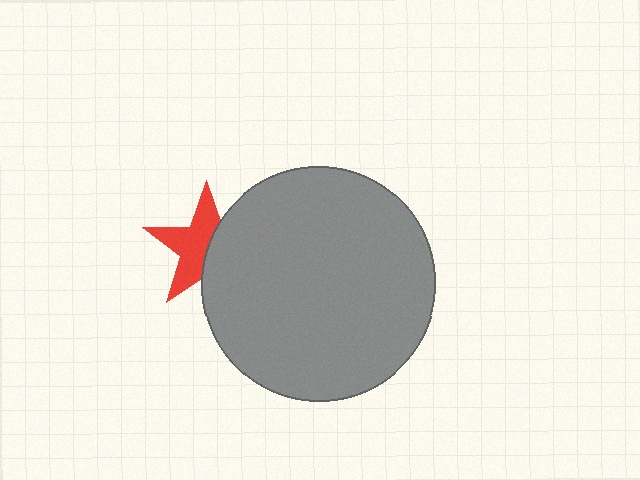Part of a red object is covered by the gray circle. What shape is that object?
It is a star.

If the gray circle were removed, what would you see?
You would see the complete red star.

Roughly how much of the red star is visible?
About half of it is visible (roughly 57%).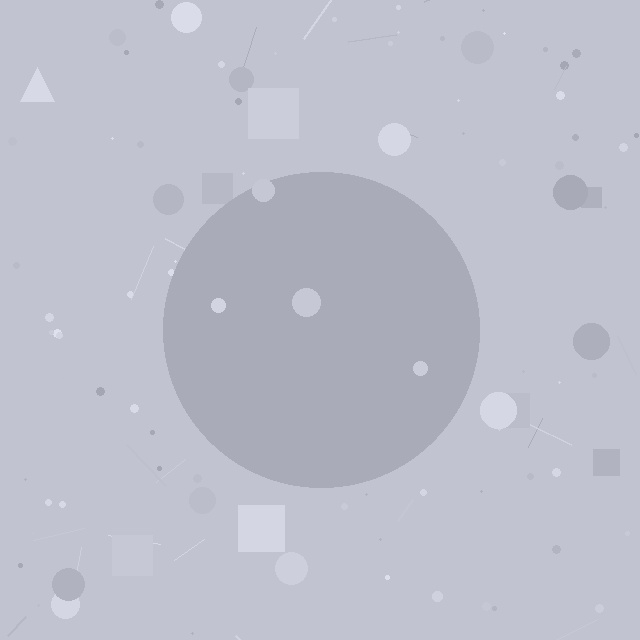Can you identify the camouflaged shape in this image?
The camouflaged shape is a circle.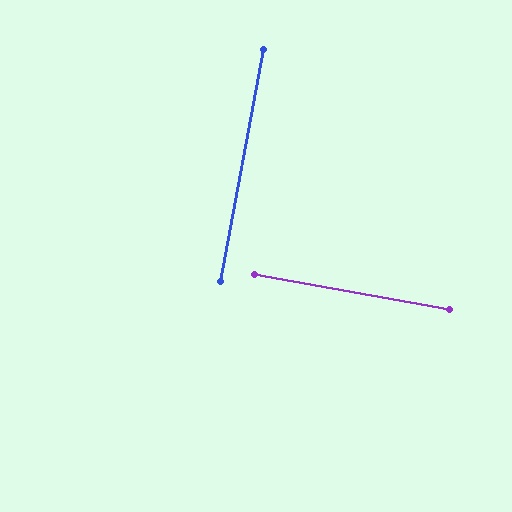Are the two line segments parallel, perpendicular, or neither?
Perpendicular — they meet at approximately 90°.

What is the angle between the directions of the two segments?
Approximately 90 degrees.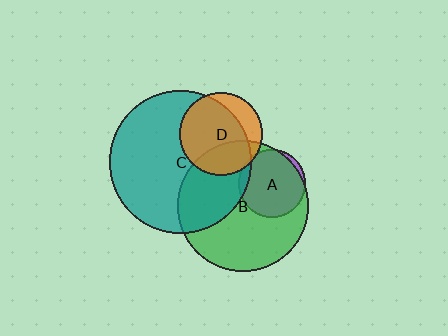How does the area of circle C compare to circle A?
Approximately 4.5 times.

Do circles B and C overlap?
Yes.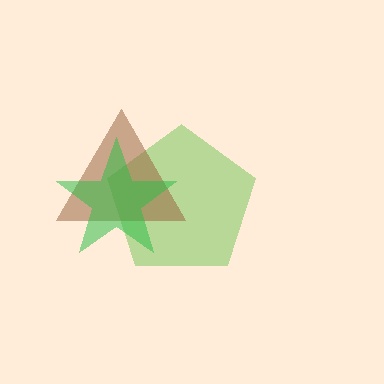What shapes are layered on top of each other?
The layered shapes are: a lime pentagon, a brown triangle, a green star.